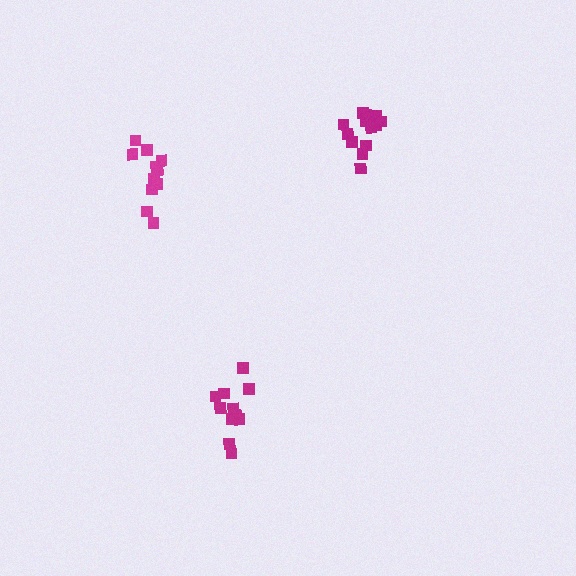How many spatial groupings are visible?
There are 3 spatial groupings.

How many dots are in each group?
Group 1: 11 dots, Group 2: 12 dots, Group 3: 13 dots (36 total).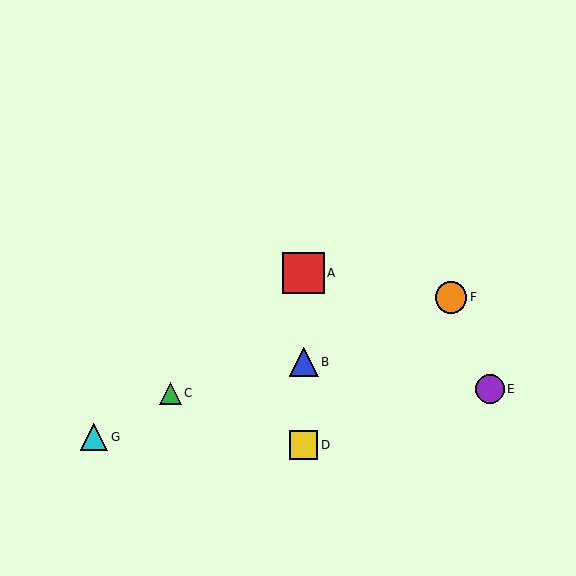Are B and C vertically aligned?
No, B is at x≈304 and C is at x≈171.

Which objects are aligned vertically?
Objects A, B, D are aligned vertically.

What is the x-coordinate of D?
Object D is at x≈304.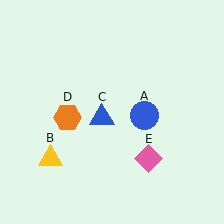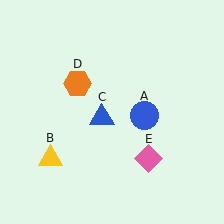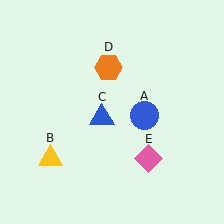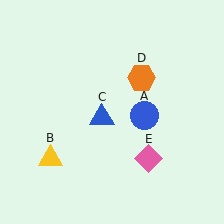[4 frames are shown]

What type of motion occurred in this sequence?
The orange hexagon (object D) rotated clockwise around the center of the scene.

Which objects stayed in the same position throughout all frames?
Blue circle (object A) and yellow triangle (object B) and blue triangle (object C) and pink diamond (object E) remained stationary.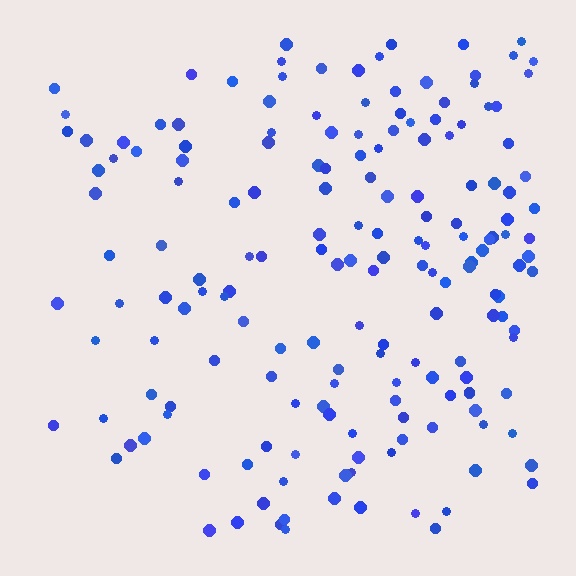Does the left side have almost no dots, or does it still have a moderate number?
Still a moderate number, just noticeably fewer than the right.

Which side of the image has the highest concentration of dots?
The right.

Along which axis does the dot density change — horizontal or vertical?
Horizontal.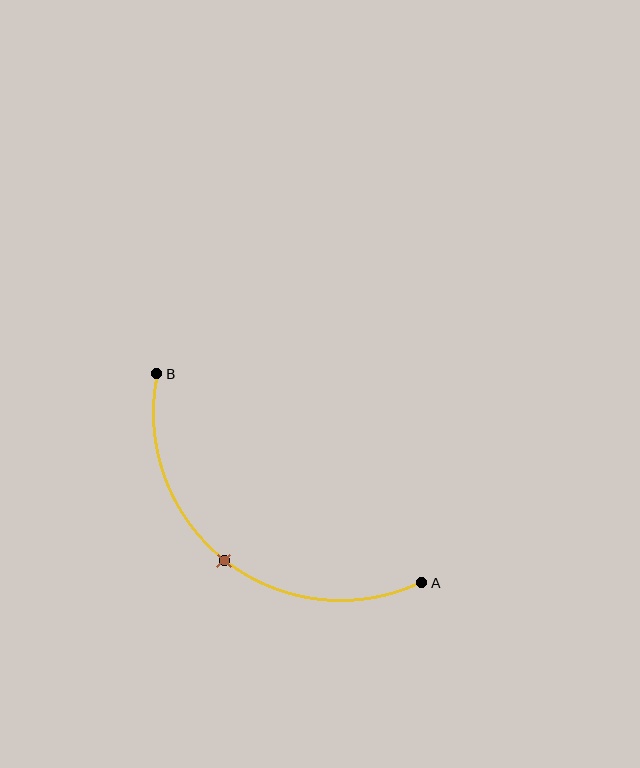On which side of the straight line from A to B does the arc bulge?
The arc bulges below and to the left of the straight line connecting A and B.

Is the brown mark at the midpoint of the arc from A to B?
Yes. The brown mark lies on the arc at equal arc-length from both A and B — it is the arc midpoint.